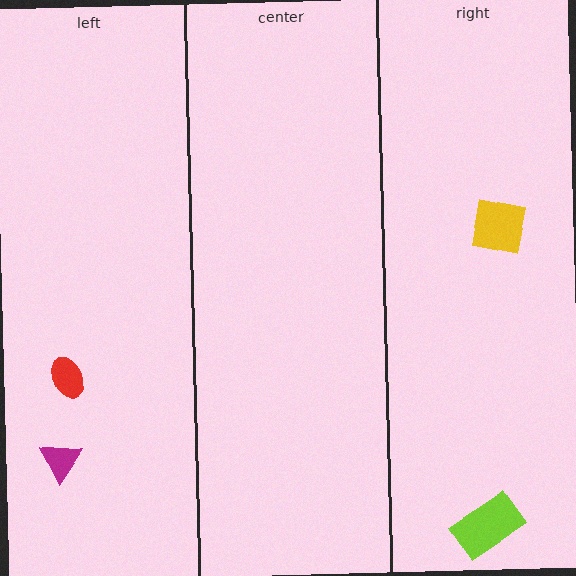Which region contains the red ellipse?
The left region.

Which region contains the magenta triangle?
The left region.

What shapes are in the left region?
The red ellipse, the magenta triangle.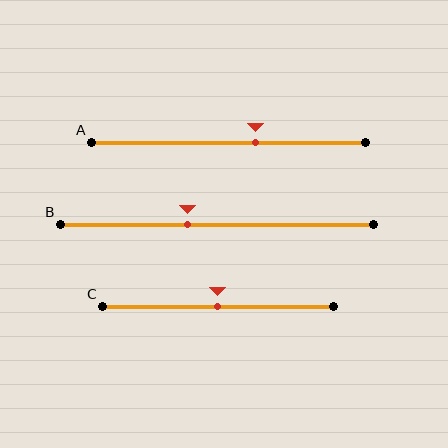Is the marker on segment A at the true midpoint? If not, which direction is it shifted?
No, the marker on segment A is shifted to the right by about 10% of the segment length.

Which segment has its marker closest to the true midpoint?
Segment C has its marker closest to the true midpoint.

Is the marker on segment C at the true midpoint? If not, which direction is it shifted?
Yes, the marker on segment C is at the true midpoint.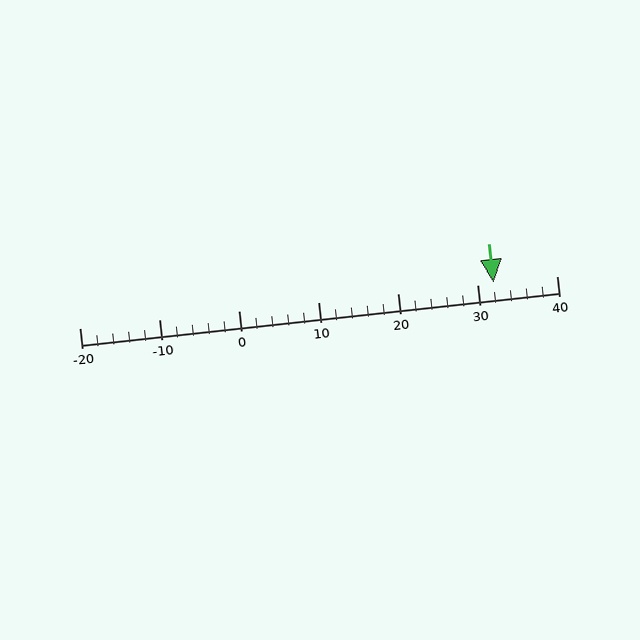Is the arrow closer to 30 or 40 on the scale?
The arrow is closer to 30.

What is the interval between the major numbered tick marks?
The major tick marks are spaced 10 units apart.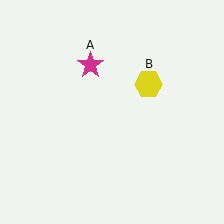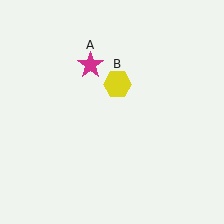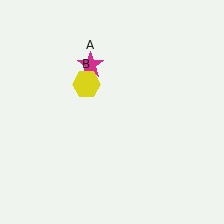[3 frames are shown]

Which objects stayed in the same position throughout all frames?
Magenta star (object A) remained stationary.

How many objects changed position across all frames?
1 object changed position: yellow hexagon (object B).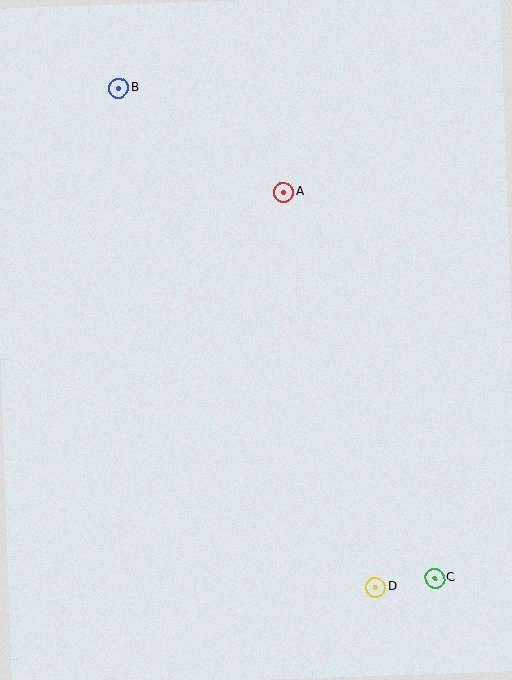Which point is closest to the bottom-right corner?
Point C is closest to the bottom-right corner.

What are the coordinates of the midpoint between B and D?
The midpoint between B and D is at (247, 338).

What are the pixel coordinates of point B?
Point B is at (119, 88).